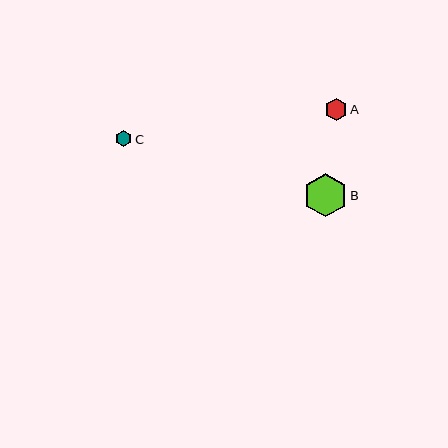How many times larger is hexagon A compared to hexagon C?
Hexagon A is approximately 1.4 times the size of hexagon C.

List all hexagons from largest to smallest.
From largest to smallest: B, A, C.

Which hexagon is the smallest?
Hexagon C is the smallest with a size of approximately 16 pixels.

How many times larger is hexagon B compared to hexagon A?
Hexagon B is approximately 1.9 times the size of hexagon A.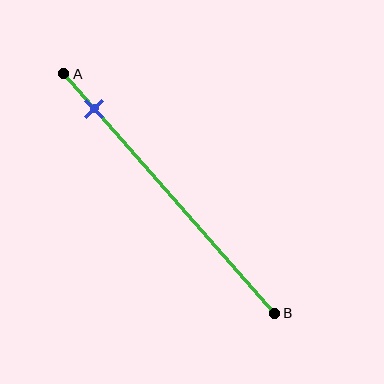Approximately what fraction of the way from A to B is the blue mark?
The blue mark is approximately 15% of the way from A to B.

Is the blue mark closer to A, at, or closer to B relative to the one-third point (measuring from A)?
The blue mark is closer to point A than the one-third point of segment AB.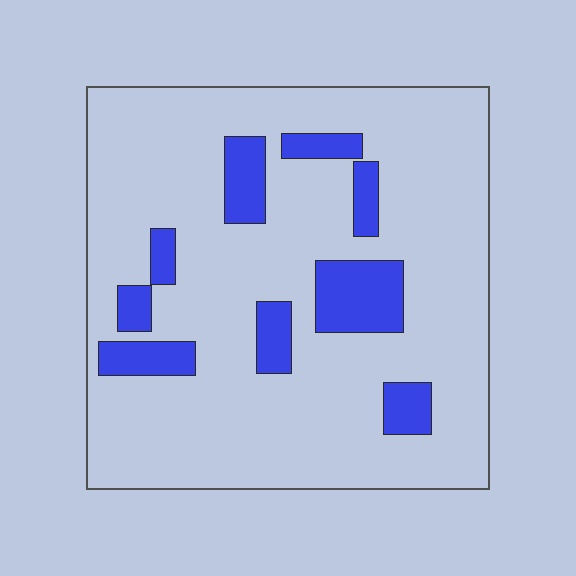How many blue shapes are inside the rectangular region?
9.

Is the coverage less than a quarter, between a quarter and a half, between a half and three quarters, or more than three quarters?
Less than a quarter.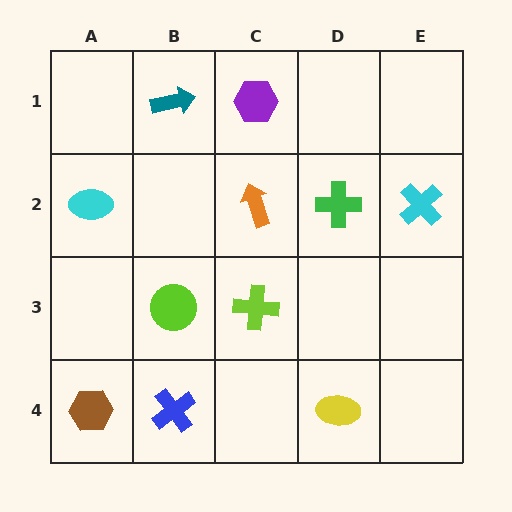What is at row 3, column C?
A lime cross.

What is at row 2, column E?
A cyan cross.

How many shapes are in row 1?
2 shapes.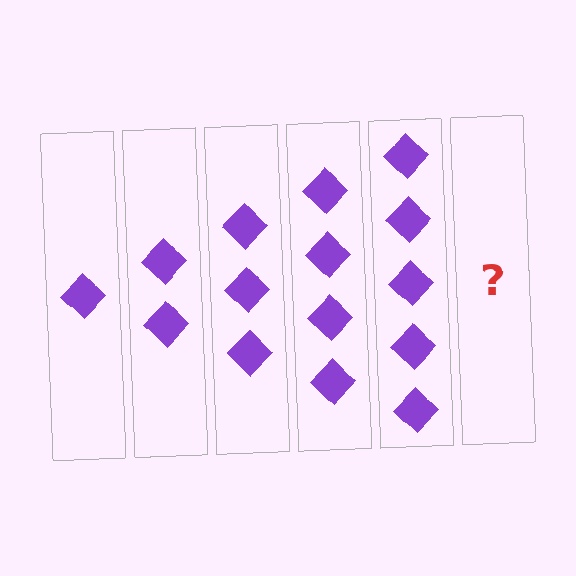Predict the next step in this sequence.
The next step is 6 diamonds.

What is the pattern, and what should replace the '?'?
The pattern is that each step adds one more diamond. The '?' should be 6 diamonds.